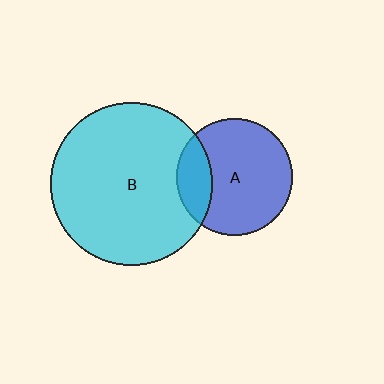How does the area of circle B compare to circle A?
Approximately 2.0 times.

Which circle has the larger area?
Circle B (cyan).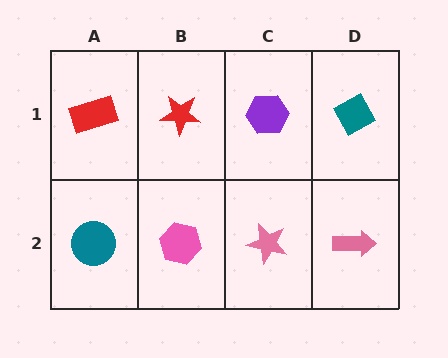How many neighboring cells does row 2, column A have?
2.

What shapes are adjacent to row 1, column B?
A pink hexagon (row 2, column B), a red rectangle (row 1, column A), a purple hexagon (row 1, column C).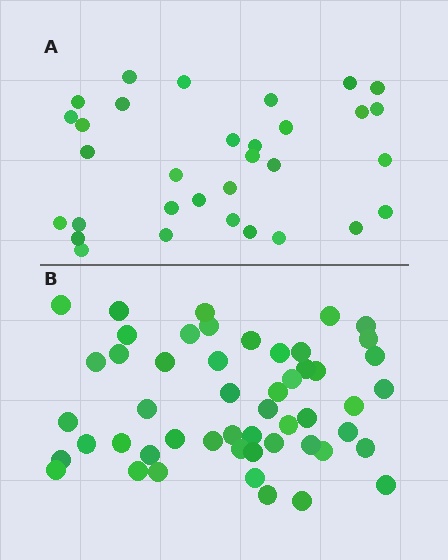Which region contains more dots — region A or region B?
Region B (the bottom region) has more dots.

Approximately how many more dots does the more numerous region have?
Region B has approximately 20 more dots than region A.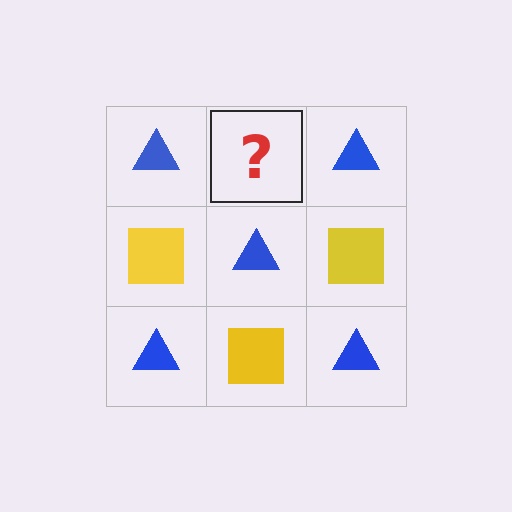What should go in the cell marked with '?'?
The missing cell should contain a yellow square.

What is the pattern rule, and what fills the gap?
The rule is that it alternates blue triangle and yellow square in a checkerboard pattern. The gap should be filled with a yellow square.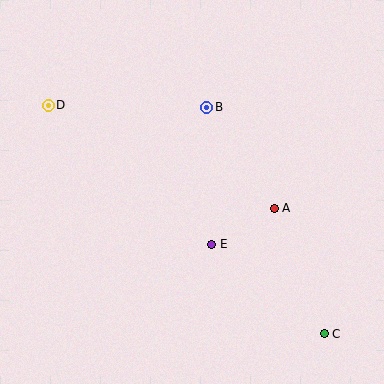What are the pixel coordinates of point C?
Point C is at (324, 334).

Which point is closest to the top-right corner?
Point B is closest to the top-right corner.